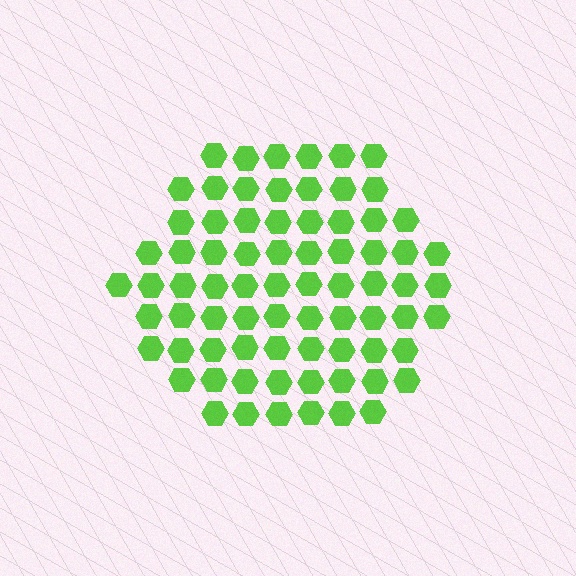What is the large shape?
The large shape is a hexagon.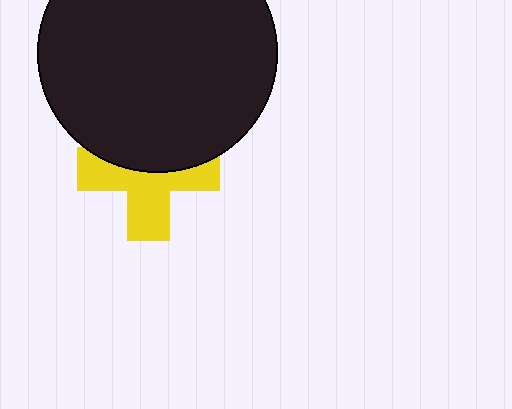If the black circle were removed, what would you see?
You would see the complete yellow cross.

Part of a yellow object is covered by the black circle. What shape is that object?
It is a cross.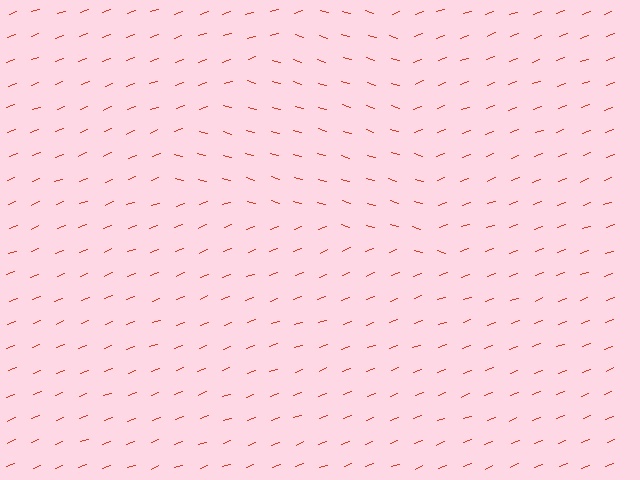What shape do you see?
I see a triangle.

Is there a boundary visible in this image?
Yes, there is a texture boundary formed by a change in line orientation.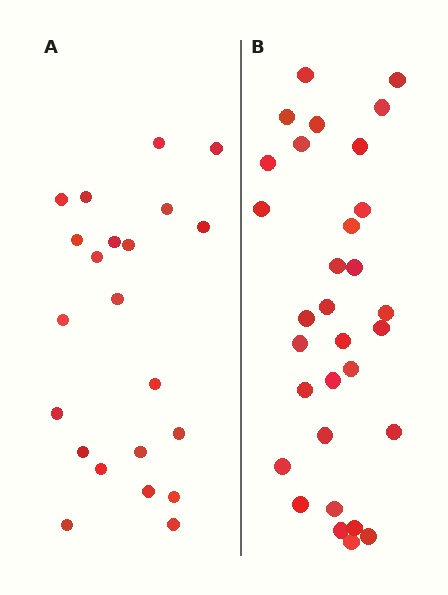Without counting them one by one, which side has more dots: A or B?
Region B (the right region) has more dots.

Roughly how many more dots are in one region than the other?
Region B has roughly 8 or so more dots than region A.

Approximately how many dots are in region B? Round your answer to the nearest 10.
About 30 dots. (The exact count is 31, which rounds to 30.)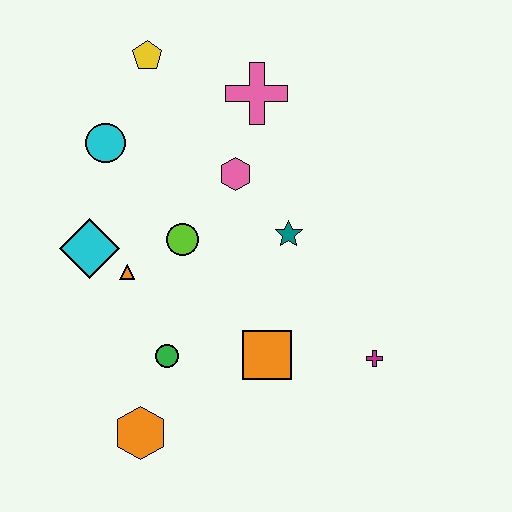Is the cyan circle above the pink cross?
No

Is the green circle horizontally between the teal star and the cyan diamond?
Yes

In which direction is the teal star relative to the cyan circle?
The teal star is to the right of the cyan circle.